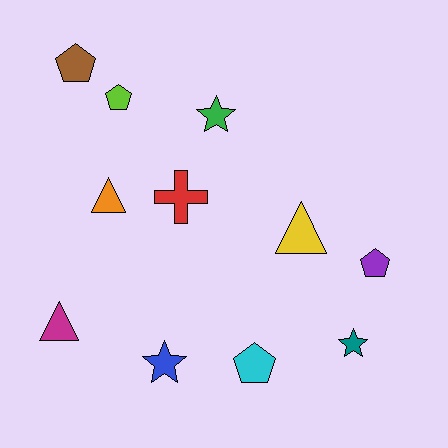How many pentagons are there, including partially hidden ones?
There are 4 pentagons.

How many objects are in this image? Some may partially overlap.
There are 11 objects.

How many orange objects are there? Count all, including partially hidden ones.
There is 1 orange object.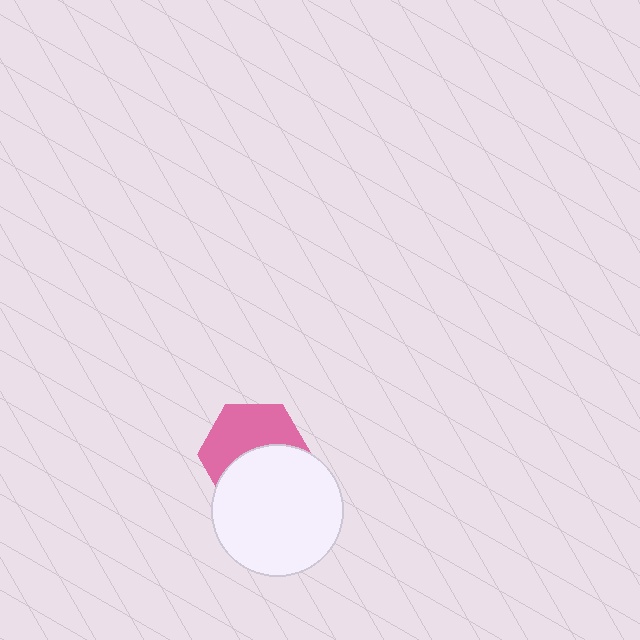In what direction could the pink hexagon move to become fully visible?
The pink hexagon could move up. That would shift it out from behind the white circle entirely.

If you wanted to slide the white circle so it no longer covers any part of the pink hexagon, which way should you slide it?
Slide it down — that is the most direct way to separate the two shapes.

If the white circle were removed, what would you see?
You would see the complete pink hexagon.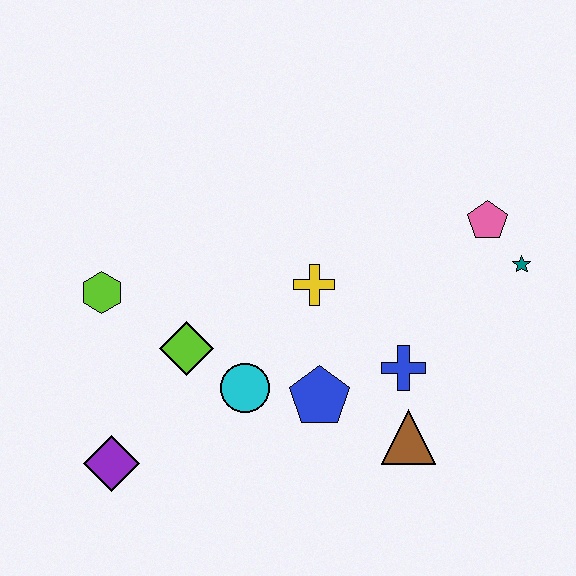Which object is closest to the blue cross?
The brown triangle is closest to the blue cross.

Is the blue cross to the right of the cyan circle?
Yes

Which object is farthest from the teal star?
The purple diamond is farthest from the teal star.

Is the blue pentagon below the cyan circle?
Yes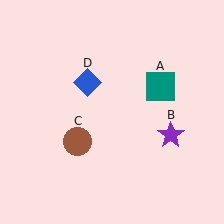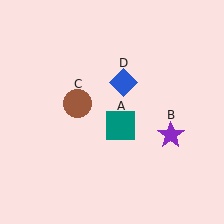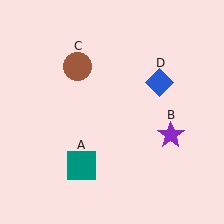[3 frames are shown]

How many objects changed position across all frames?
3 objects changed position: teal square (object A), brown circle (object C), blue diamond (object D).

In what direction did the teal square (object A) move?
The teal square (object A) moved down and to the left.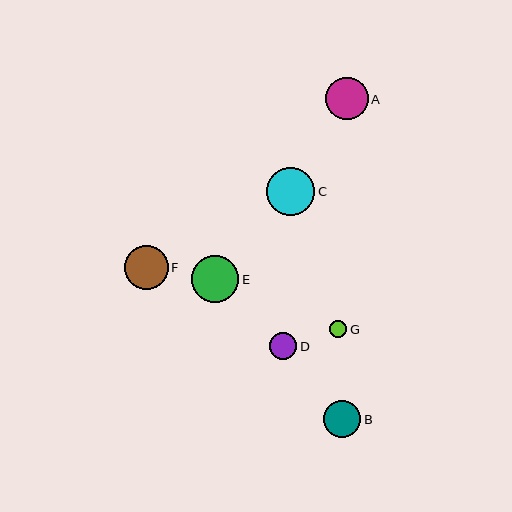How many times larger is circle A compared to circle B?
Circle A is approximately 1.1 times the size of circle B.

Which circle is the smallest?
Circle G is the smallest with a size of approximately 17 pixels.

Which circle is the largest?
Circle C is the largest with a size of approximately 48 pixels.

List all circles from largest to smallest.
From largest to smallest: C, E, F, A, B, D, G.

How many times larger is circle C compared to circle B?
Circle C is approximately 1.3 times the size of circle B.